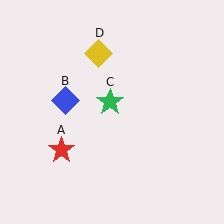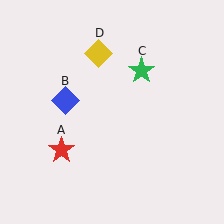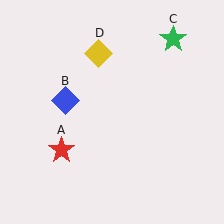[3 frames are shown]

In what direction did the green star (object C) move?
The green star (object C) moved up and to the right.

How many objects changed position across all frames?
1 object changed position: green star (object C).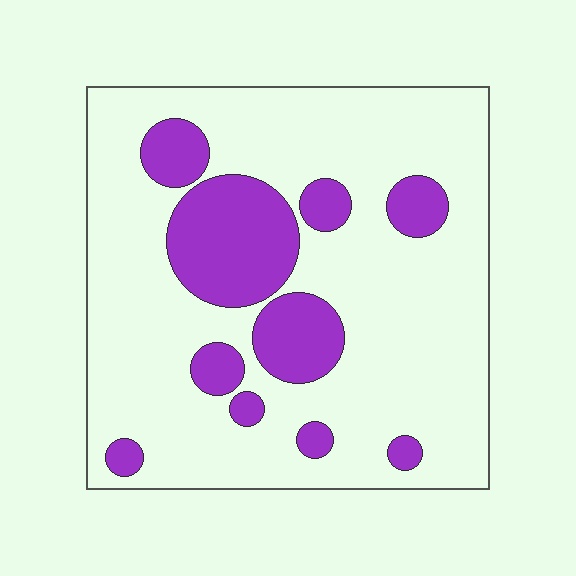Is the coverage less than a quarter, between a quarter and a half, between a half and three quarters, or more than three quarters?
Less than a quarter.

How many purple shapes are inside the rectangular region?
10.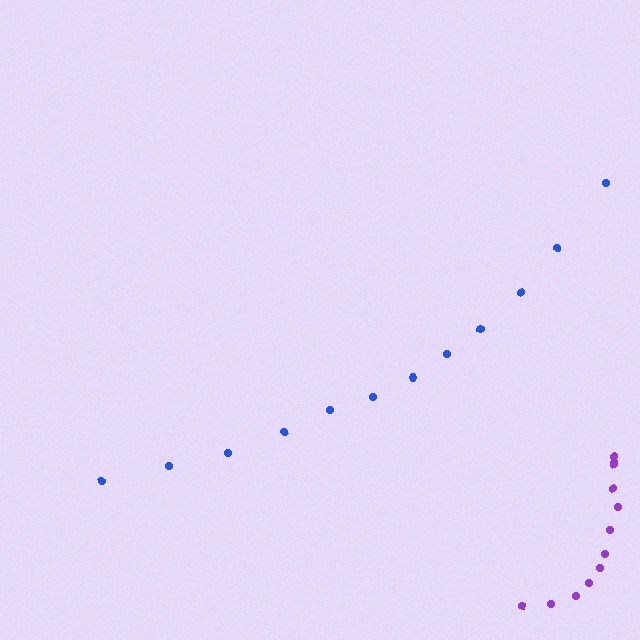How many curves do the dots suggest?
There are 2 distinct paths.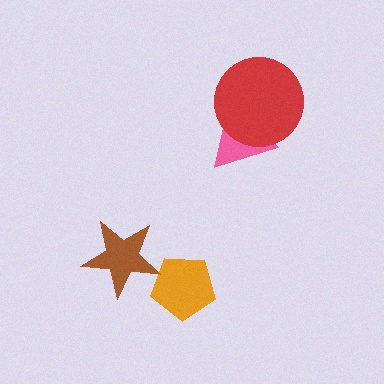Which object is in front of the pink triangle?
The red circle is in front of the pink triangle.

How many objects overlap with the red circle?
1 object overlaps with the red circle.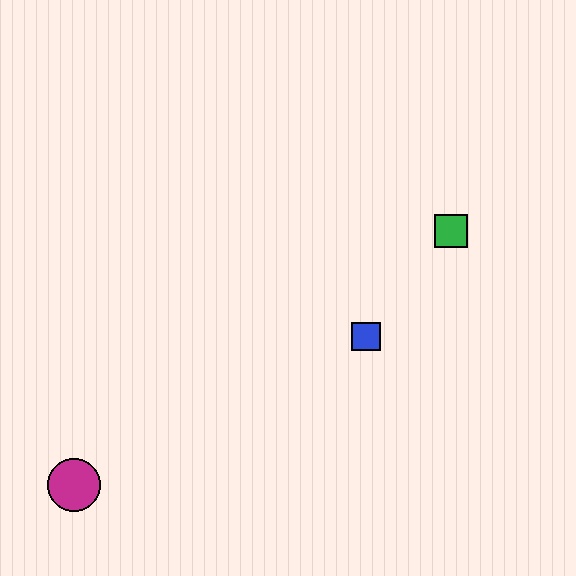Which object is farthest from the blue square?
The magenta circle is farthest from the blue square.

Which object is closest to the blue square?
The green square is closest to the blue square.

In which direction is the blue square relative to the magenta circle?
The blue square is to the right of the magenta circle.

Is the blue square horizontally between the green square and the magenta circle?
Yes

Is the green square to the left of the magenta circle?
No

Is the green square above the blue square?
Yes